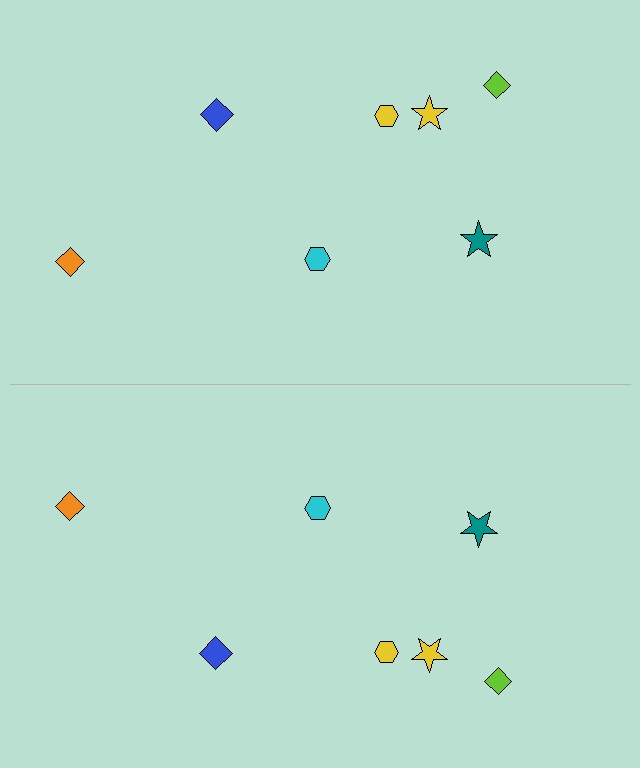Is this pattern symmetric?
Yes, this pattern has bilateral (reflection) symmetry.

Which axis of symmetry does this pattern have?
The pattern has a horizontal axis of symmetry running through the center of the image.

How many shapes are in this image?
There are 14 shapes in this image.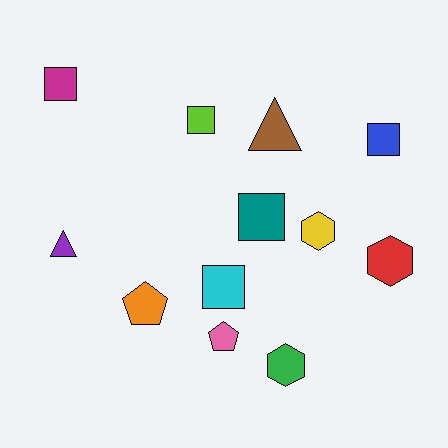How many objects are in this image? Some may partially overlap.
There are 12 objects.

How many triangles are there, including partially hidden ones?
There are 2 triangles.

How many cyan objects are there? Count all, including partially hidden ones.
There is 1 cyan object.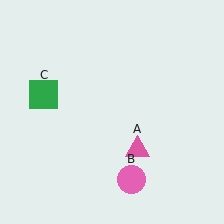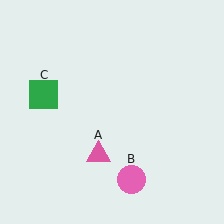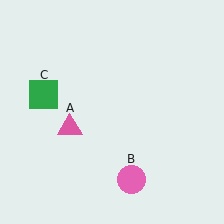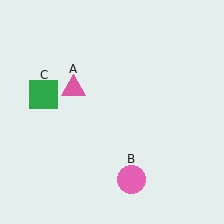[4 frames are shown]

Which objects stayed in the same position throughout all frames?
Pink circle (object B) and green square (object C) remained stationary.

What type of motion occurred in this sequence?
The pink triangle (object A) rotated clockwise around the center of the scene.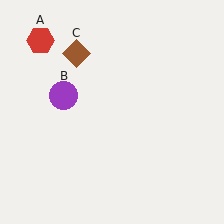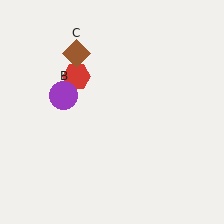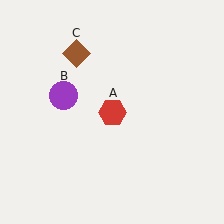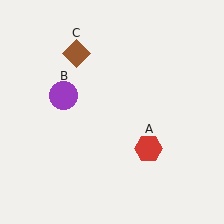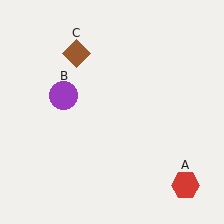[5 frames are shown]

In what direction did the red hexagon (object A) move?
The red hexagon (object A) moved down and to the right.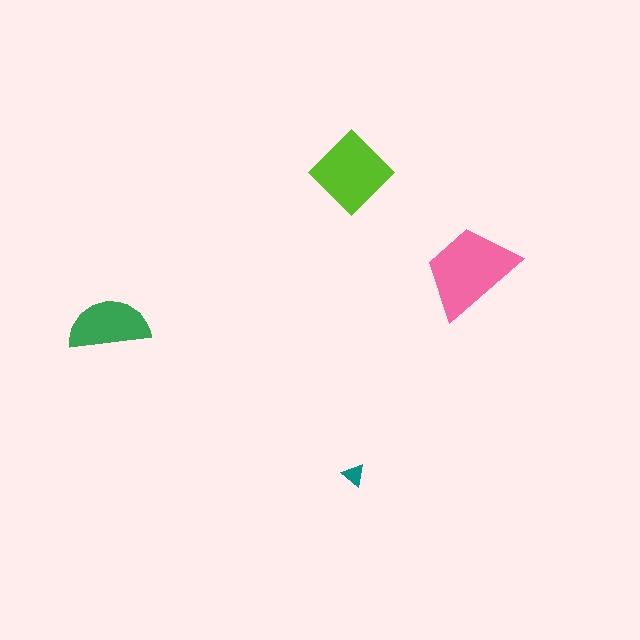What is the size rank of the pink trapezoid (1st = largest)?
1st.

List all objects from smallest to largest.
The teal triangle, the green semicircle, the lime diamond, the pink trapezoid.